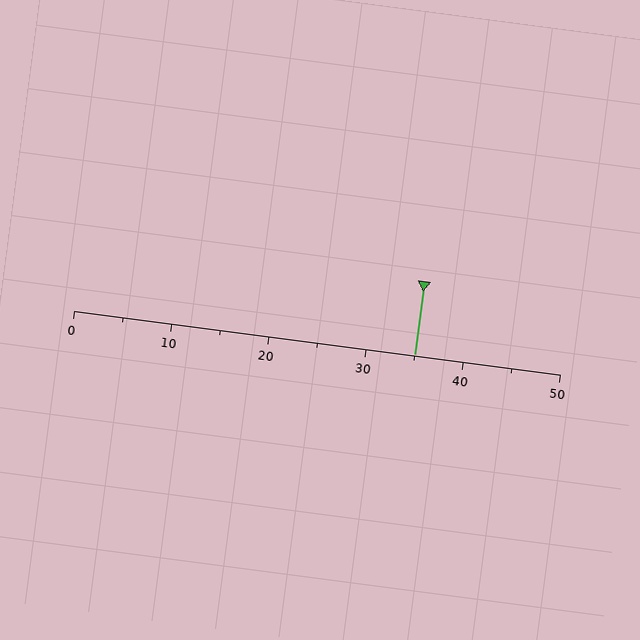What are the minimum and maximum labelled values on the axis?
The axis runs from 0 to 50.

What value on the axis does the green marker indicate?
The marker indicates approximately 35.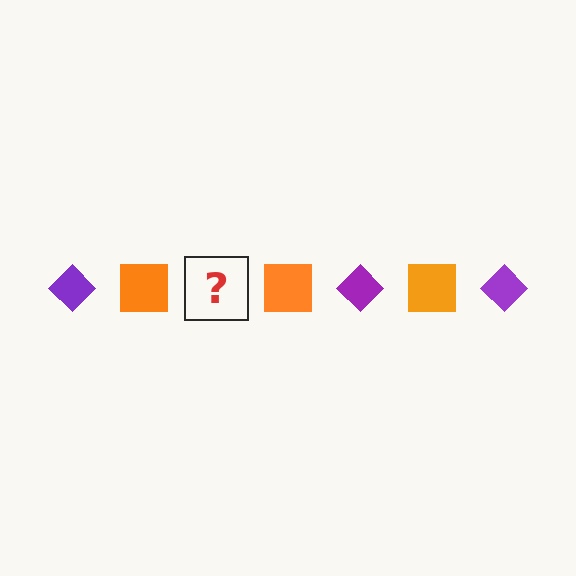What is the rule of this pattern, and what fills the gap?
The rule is that the pattern alternates between purple diamond and orange square. The gap should be filled with a purple diamond.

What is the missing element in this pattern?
The missing element is a purple diamond.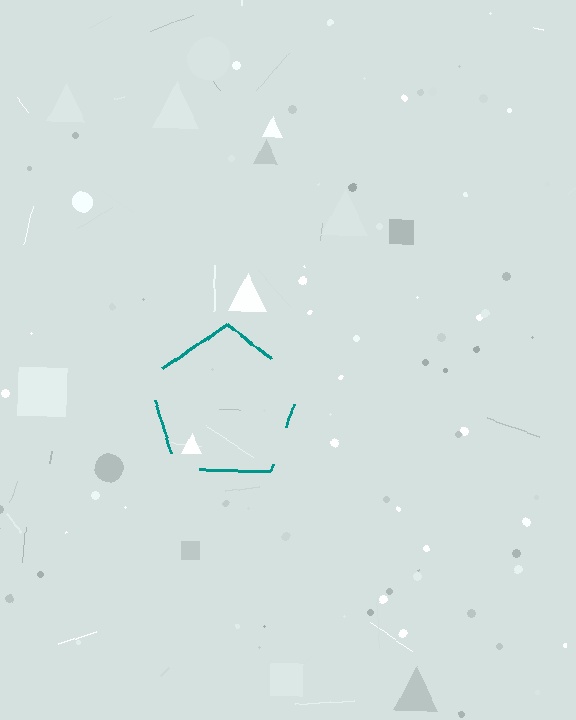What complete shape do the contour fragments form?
The contour fragments form a pentagon.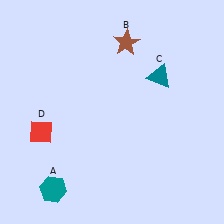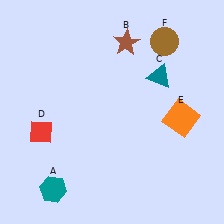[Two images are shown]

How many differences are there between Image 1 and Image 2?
There are 2 differences between the two images.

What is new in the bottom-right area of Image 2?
An orange square (E) was added in the bottom-right area of Image 2.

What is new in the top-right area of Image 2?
A brown circle (F) was added in the top-right area of Image 2.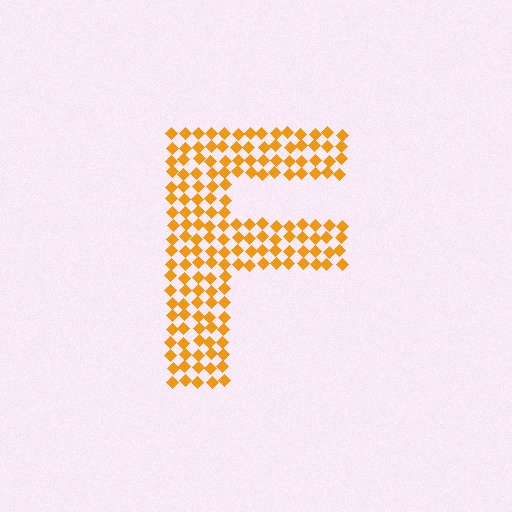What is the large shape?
The large shape is the letter F.